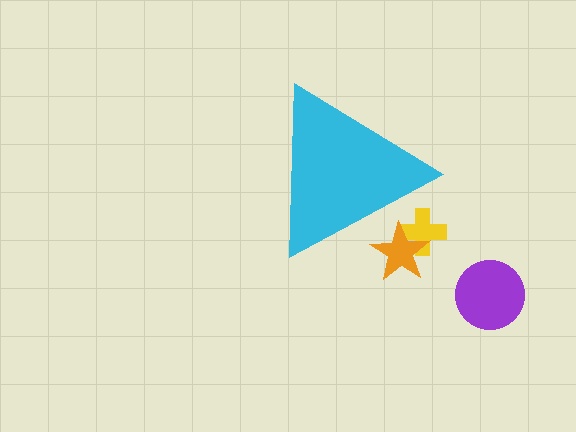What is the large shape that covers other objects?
A cyan triangle.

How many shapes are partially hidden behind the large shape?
2 shapes are partially hidden.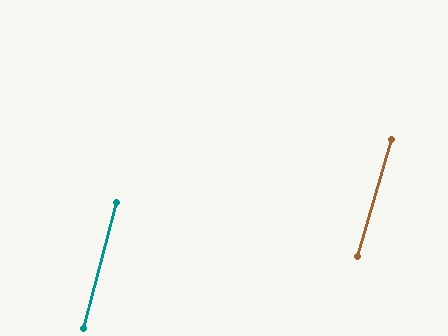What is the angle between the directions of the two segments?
Approximately 2 degrees.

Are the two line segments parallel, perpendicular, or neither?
Parallel — their directions differ by only 1.8°.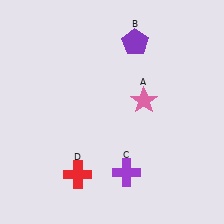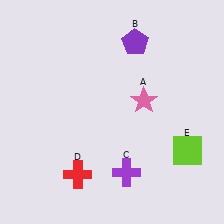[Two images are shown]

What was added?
A lime square (E) was added in Image 2.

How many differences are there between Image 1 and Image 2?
There is 1 difference between the two images.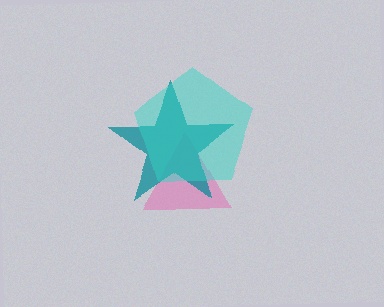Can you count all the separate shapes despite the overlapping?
Yes, there are 3 separate shapes.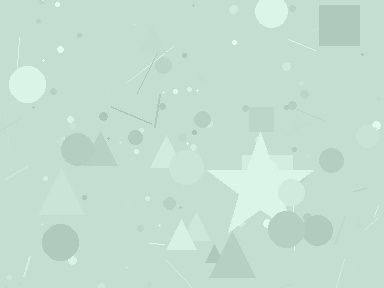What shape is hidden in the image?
A star is hidden in the image.